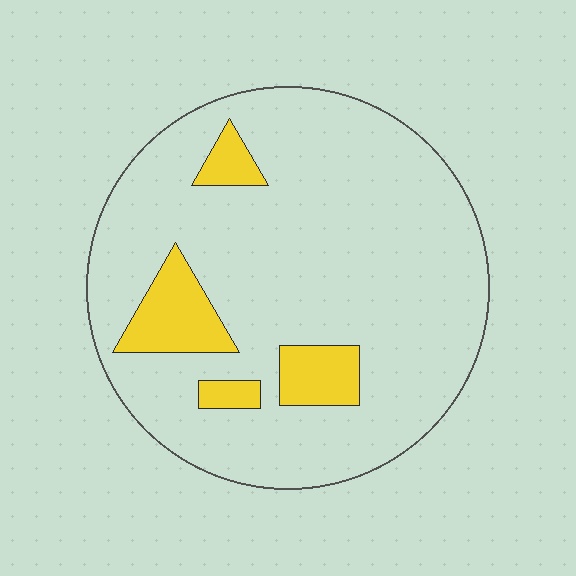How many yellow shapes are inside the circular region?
4.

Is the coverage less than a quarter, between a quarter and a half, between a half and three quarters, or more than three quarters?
Less than a quarter.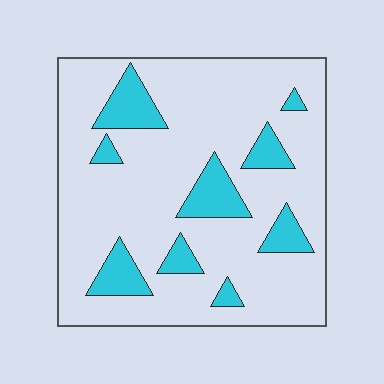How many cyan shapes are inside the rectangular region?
9.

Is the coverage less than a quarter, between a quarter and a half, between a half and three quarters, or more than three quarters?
Less than a quarter.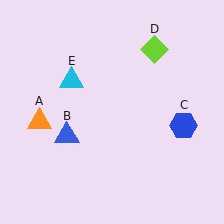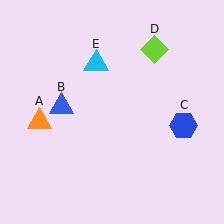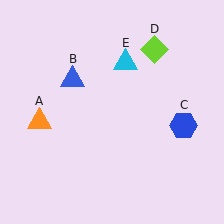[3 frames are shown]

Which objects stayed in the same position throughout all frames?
Orange triangle (object A) and blue hexagon (object C) and lime diamond (object D) remained stationary.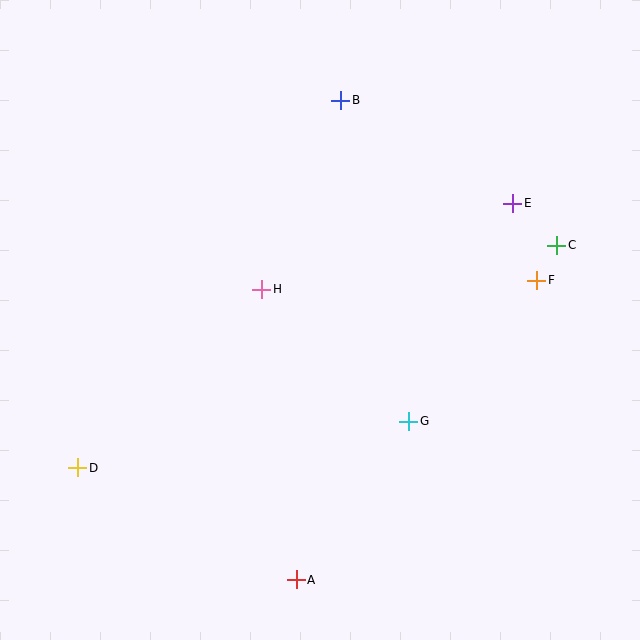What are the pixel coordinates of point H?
Point H is at (262, 289).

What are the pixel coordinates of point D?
Point D is at (78, 468).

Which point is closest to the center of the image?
Point H at (262, 289) is closest to the center.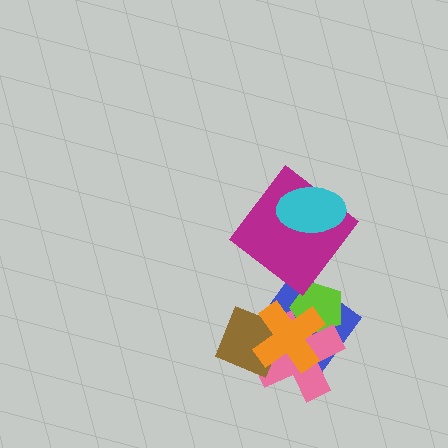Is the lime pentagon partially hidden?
Yes, it is partially covered by another shape.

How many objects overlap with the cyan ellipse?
1 object overlaps with the cyan ellipse.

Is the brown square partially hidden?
Yes, it is partially covered by another shape.